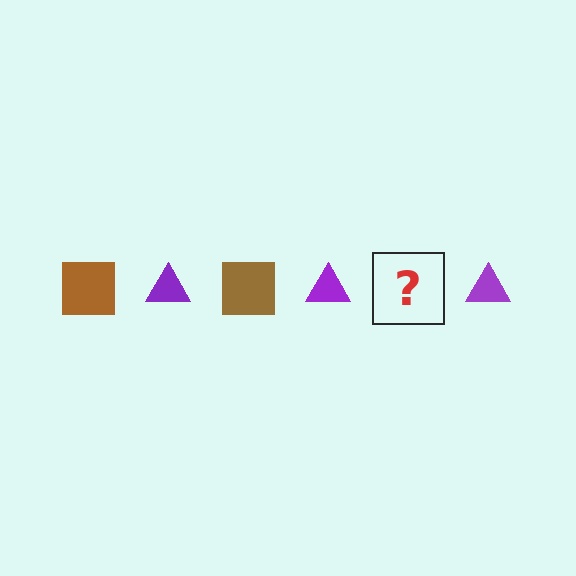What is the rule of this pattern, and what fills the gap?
The rule is that the pattern alternates between brown square and purple triangle. The gap should be filled with a brown square.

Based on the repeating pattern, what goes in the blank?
The blank should be a brown square.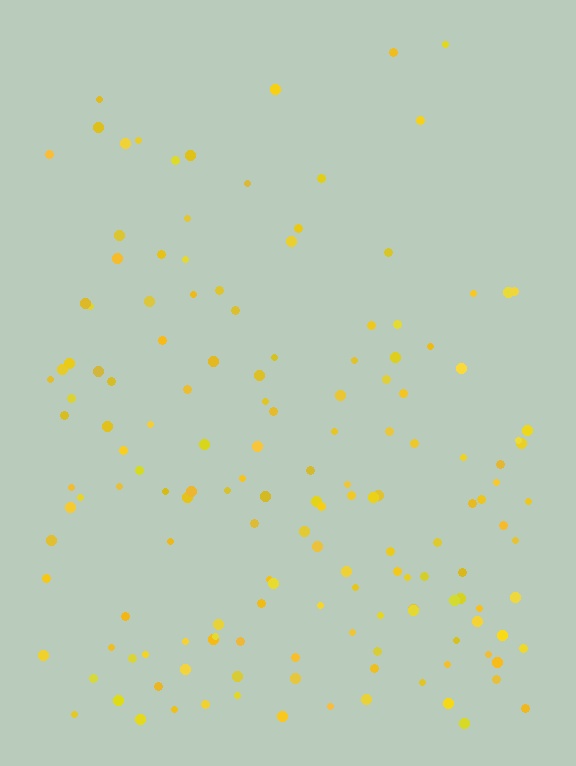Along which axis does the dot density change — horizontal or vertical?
Vertical.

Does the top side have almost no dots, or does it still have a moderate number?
Still a moderate number, just noticeably fewer than the bottom.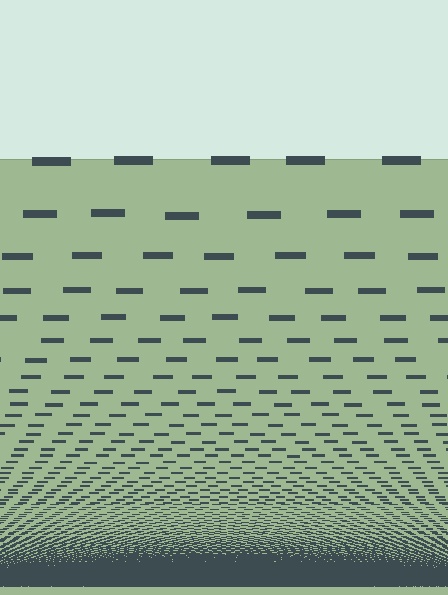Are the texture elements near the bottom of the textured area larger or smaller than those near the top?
Smaller. The gradient is inverted — elements near the bottom are smaller and denser.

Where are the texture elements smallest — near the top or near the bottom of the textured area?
Near the bottom.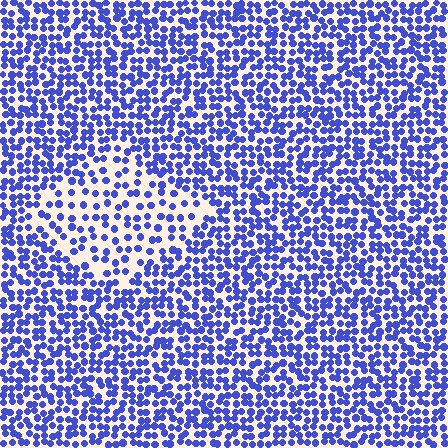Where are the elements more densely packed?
The elements are more densely packed outside the diamond boundary.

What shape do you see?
I see a diamond.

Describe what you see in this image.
The image contains small blue elements arranged at two different densities. A diamond-shaped region is visible where the elements are less densely packed than the surrounding area.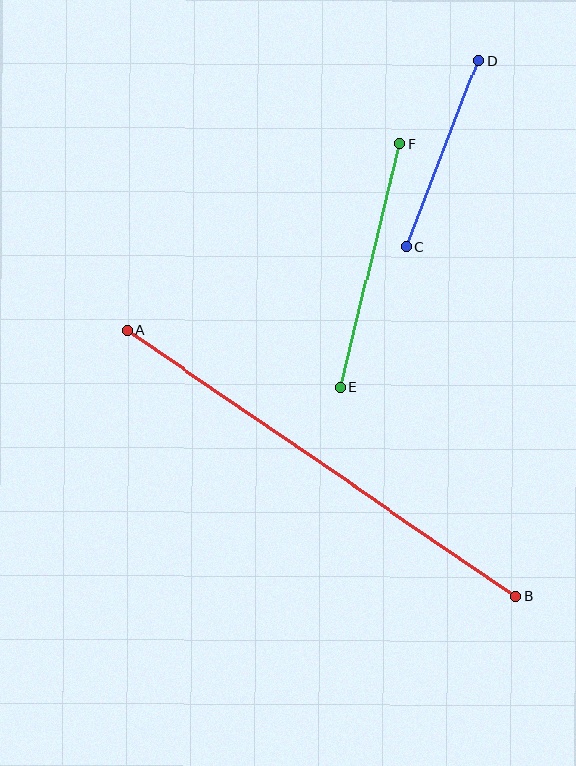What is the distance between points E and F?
The distance is approximately 251 pixels.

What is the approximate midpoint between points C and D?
The midpoint is at approximately (442, 154) pixels.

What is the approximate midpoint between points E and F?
The midpoint is at approximately (370, 265) pixels.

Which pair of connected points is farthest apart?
Points A and B are farthest apart.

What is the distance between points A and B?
The distance is approximately 471 pixels.